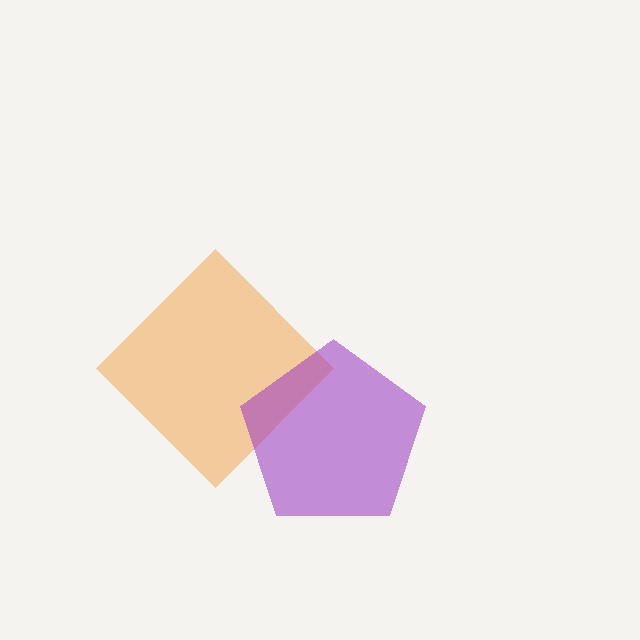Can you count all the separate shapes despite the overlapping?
Yes, there are 2 separate shapes.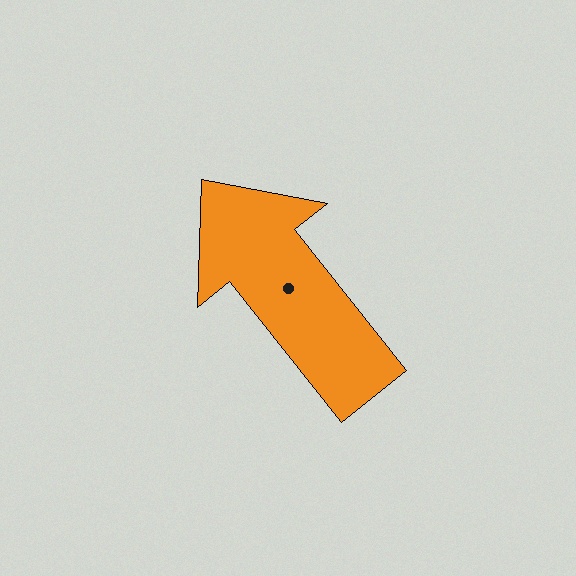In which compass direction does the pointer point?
Northwest.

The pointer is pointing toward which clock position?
Roughly 11 o'clock.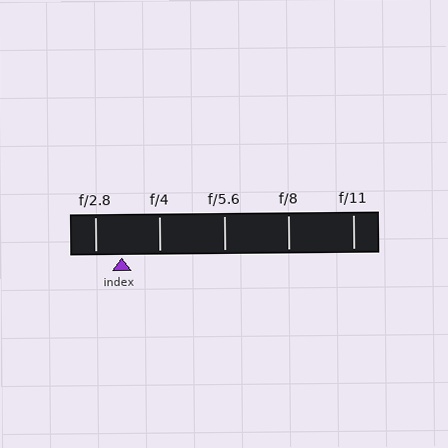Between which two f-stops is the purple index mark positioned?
The index mark is between f/2.8 and f/4.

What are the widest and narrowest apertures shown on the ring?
The widest aperture shown is f/2.8 and the narrowest is f/11.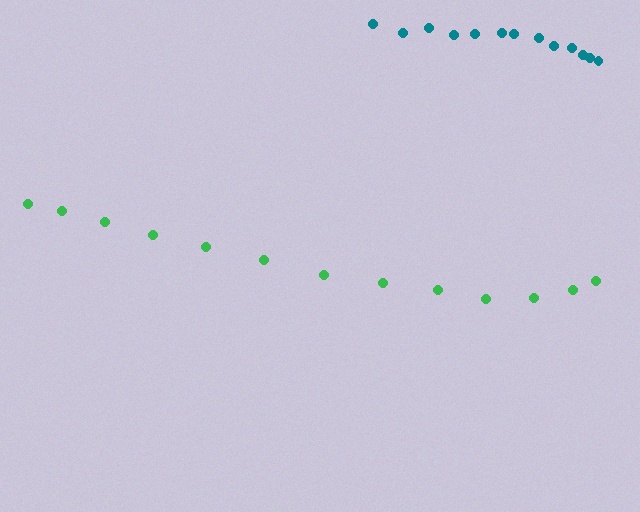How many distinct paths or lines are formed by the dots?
There are 2 distinct paths.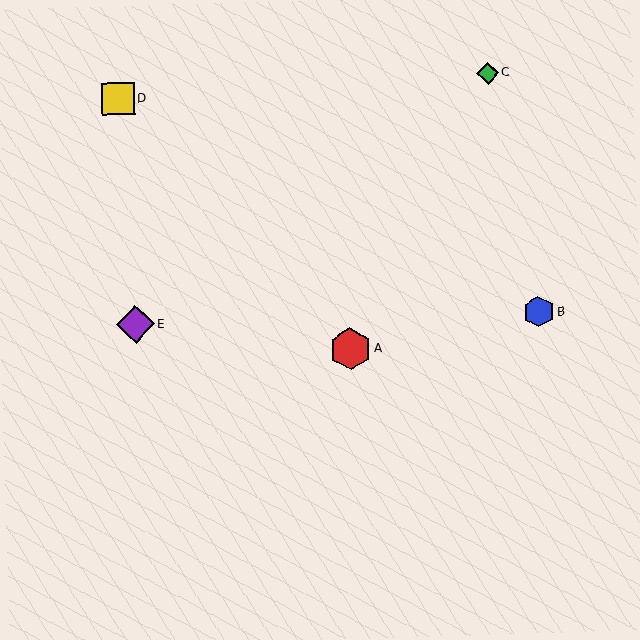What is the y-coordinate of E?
Object E is at y≈324.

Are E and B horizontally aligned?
Yes, both are at y≈324.